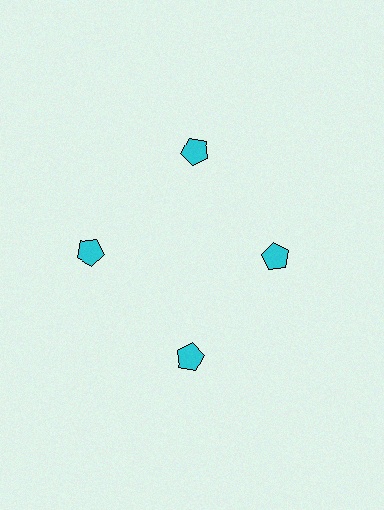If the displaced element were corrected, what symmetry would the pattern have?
It would have 4-fold rotational symmetry — the pattern would map onto itself every 90 degrees.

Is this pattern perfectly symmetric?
No. The 4 cyan pentagons are arranged in a ring, but one element near the 3 o'clock position is pulled inward toward the center, breaking the 4-fold rotational symmetry.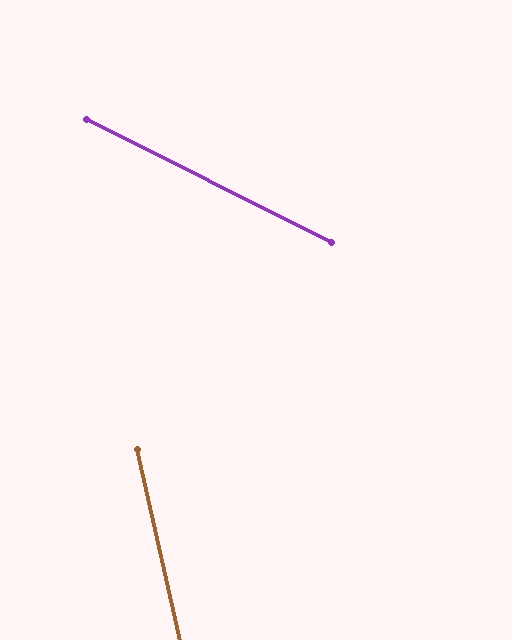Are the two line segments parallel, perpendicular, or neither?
Neither parallel nor perpendicular — they differ by about 51°.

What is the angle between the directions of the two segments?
Approximately 51 degrees.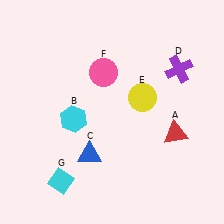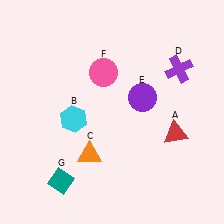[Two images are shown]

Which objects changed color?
C changed from blue to orange. E changed from yellow to purple. G changed from cyan to teal.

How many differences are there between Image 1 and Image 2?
There are 3 differences between the two images.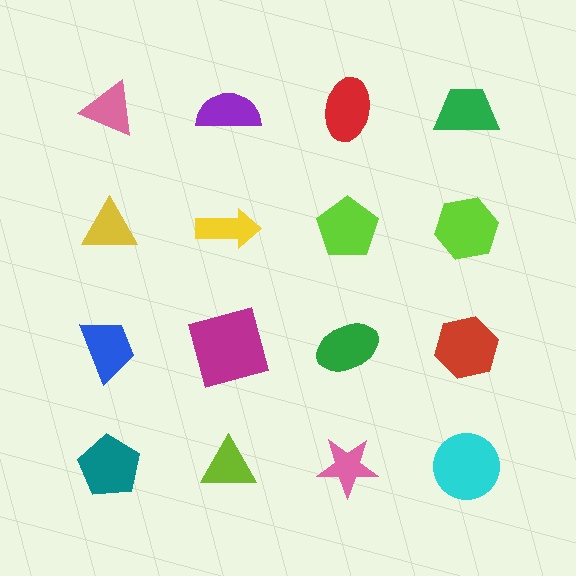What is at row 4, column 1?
A teal pentagon.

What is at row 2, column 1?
A yellow triangle.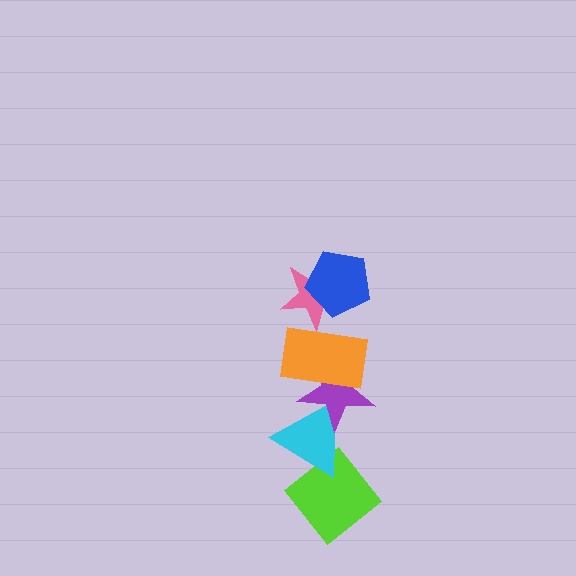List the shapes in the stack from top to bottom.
From top to bottom: the blue pentagon, the pink star, the orange rectangle, the purple star, the cyan triangle, the lime diamond.